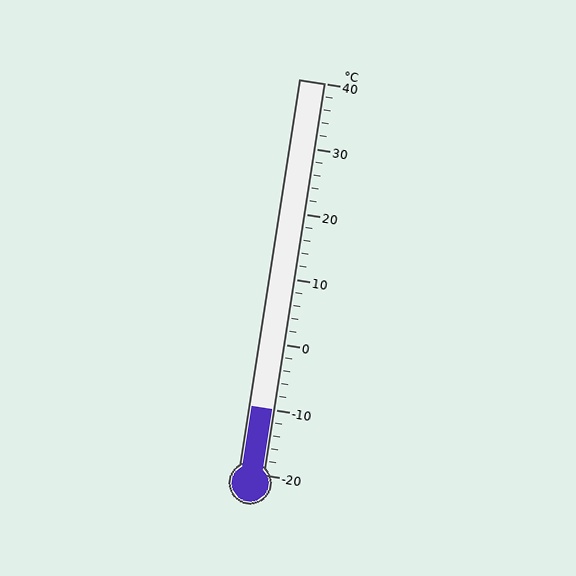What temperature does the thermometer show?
The thermometer shows approximately -10°C.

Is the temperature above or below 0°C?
The temperature is below 0°C.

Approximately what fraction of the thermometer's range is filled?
The thermometer is filled to approximately 15% of its range.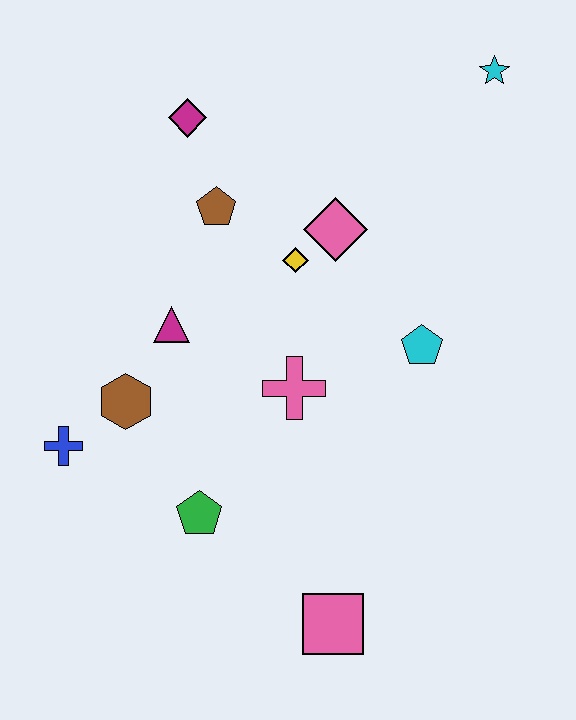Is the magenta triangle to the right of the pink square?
No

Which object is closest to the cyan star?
The pink diamond is closest to the cyan star.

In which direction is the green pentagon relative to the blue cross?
The green pentagon is to the right of the blue cross.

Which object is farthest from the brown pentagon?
The pink square is farthest from the brown pentagon.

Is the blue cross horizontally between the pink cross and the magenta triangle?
No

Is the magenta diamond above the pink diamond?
Yes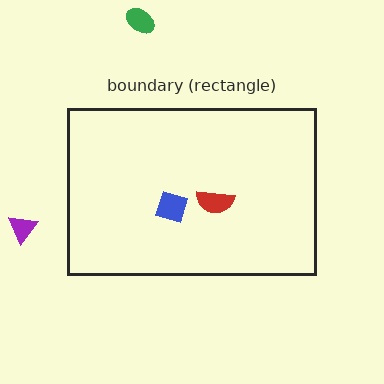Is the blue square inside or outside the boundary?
Inside.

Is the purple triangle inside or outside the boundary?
Outside.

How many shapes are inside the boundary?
2 inside, 2 outside.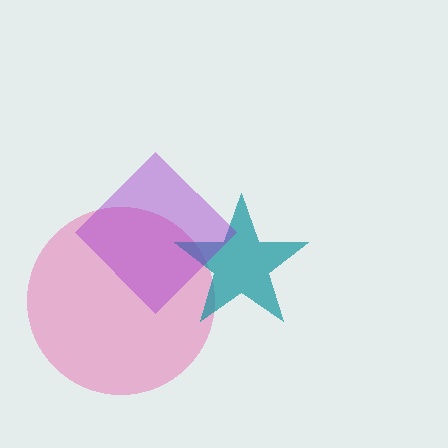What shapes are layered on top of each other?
The layered shapes are: a pink circle, a teal star, a purple diamond.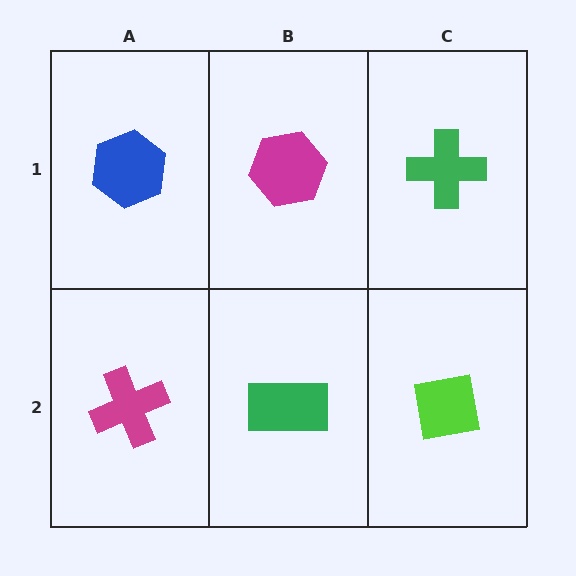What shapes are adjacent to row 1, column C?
A lime square (row 2, column C), a magenta hexagon (row 1, column B).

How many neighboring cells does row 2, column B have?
3.